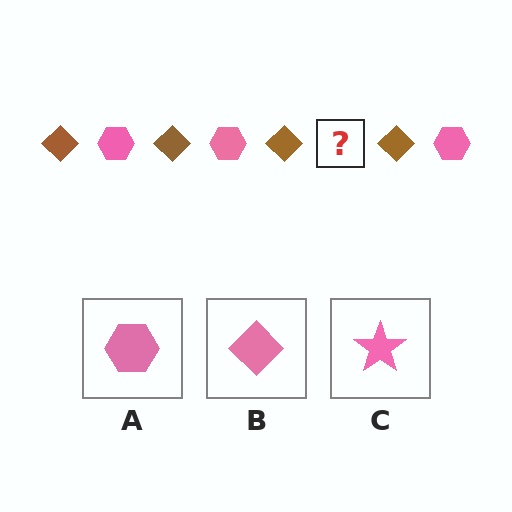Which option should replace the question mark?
Option A.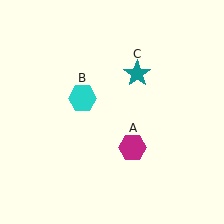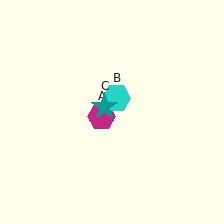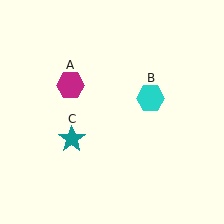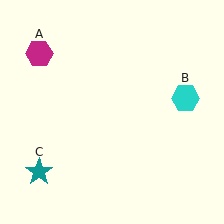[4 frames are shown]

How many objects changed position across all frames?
3 objects changed position: magenta hexagon (object A), cyan hexagon (object B), teal star (object C).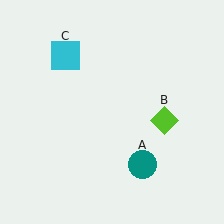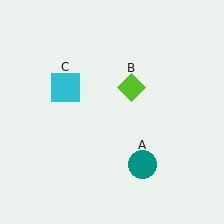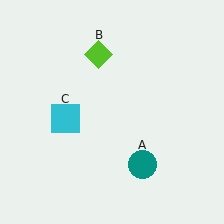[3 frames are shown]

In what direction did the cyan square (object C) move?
The cyan square (object C) moved down.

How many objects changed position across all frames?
2 objects changed position: lime diamond (object B), cyan square (object C).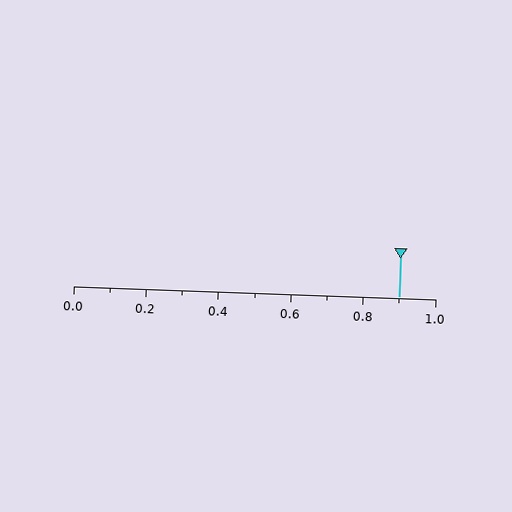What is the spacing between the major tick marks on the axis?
The major ticks are spaced 0.2 apart.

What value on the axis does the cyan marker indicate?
The marker indicates approximately 0.9.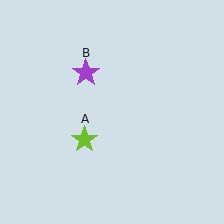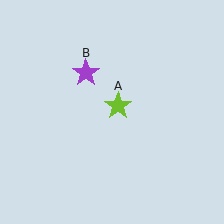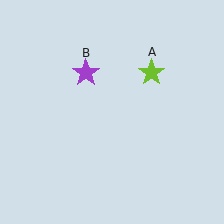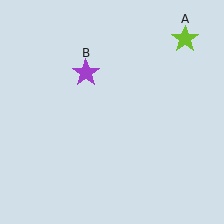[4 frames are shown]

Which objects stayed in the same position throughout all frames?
Purple star (object B) remained stationary.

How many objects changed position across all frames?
1 object changed position: lime star (object A).